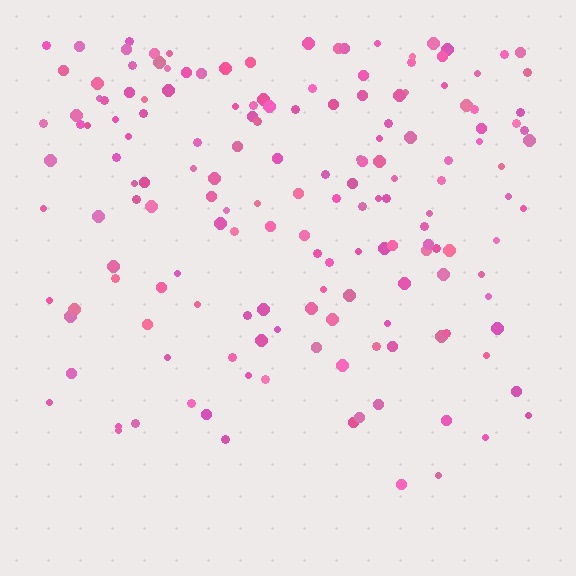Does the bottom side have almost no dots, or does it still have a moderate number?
Still a moderate number, just noticeably fewer than the top.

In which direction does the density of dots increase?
From bottom to top, with the top side densest.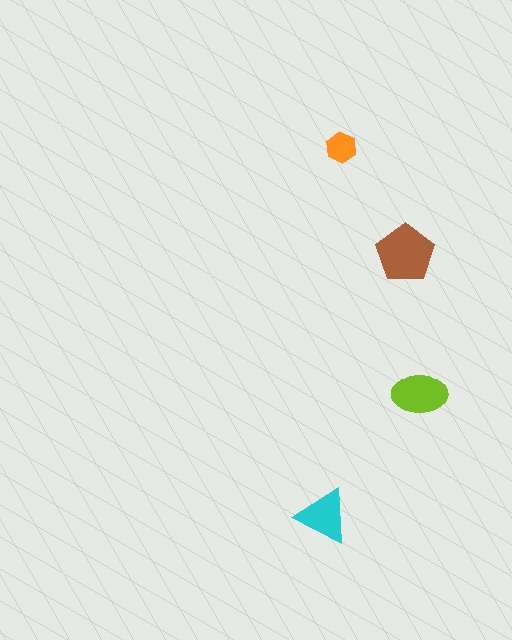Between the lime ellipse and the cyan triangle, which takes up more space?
The lime ellipse.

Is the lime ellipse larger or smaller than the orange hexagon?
Larger.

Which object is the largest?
The brown pentagon.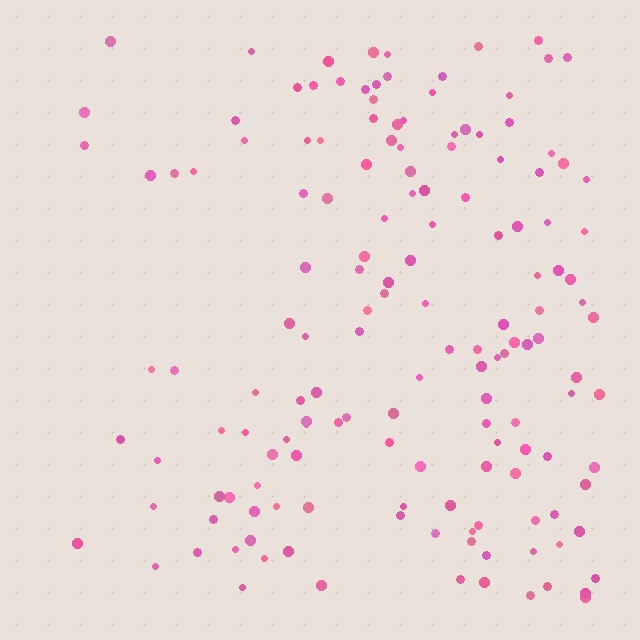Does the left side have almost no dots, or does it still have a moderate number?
Still a moderate number, just noticeably fewer than the right.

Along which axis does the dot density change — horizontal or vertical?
Horizontal.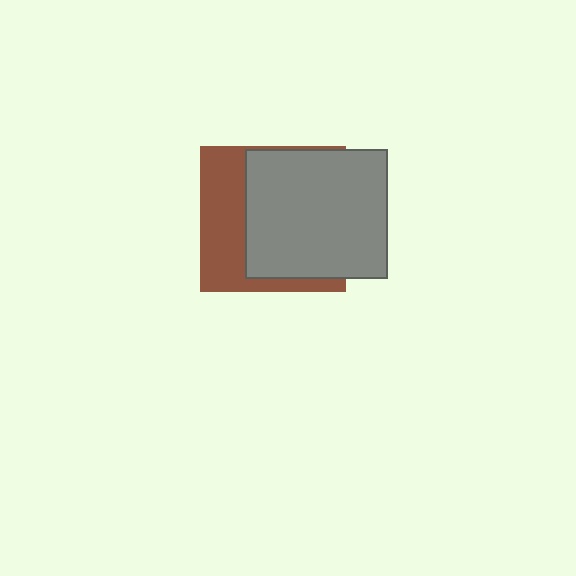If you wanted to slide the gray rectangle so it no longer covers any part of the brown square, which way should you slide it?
Slide it right — that is the most direct way to separate the two shapes.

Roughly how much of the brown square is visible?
A small part of it is visible (roughly 39%).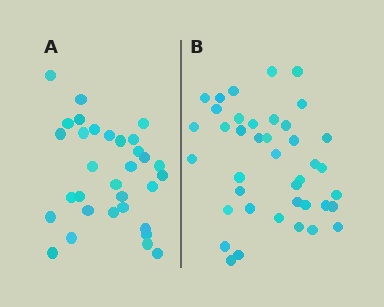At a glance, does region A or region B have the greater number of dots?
Region B (the right region) has more dots.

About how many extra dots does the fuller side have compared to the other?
Region B has roughly 8 or so more dots than region A.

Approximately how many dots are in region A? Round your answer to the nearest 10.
About 30 dots. (The exact count is 32, which rounds to 30.)